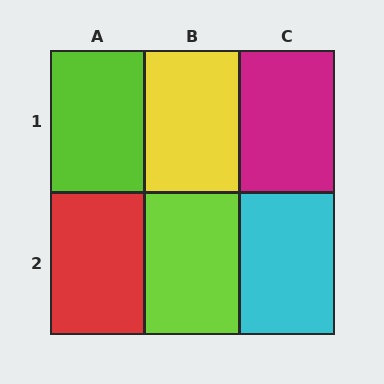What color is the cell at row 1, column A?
Lime.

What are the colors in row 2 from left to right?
Red, lime, cyan.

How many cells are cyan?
1 cell is cyan.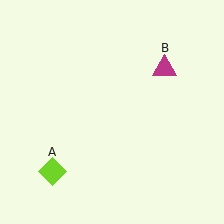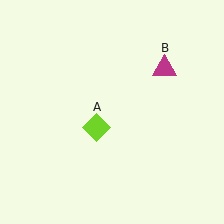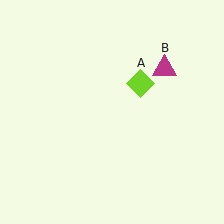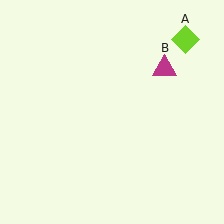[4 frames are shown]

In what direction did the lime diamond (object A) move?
The lime diamond (object A) moved up and to the right.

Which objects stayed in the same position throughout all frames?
Magenta triangle (object B) remained stationary.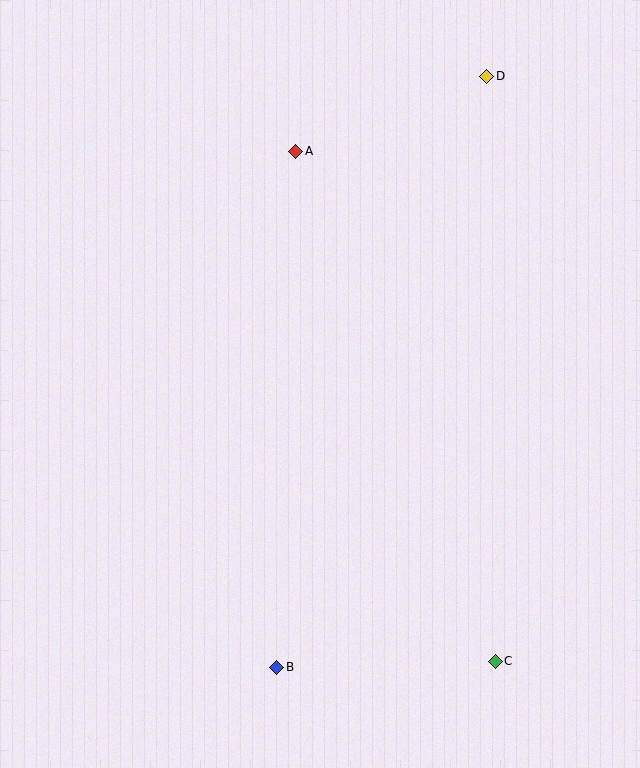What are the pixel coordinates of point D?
Point D is at (487, 76).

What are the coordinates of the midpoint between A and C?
The midpoint between A and C is at (396, 406).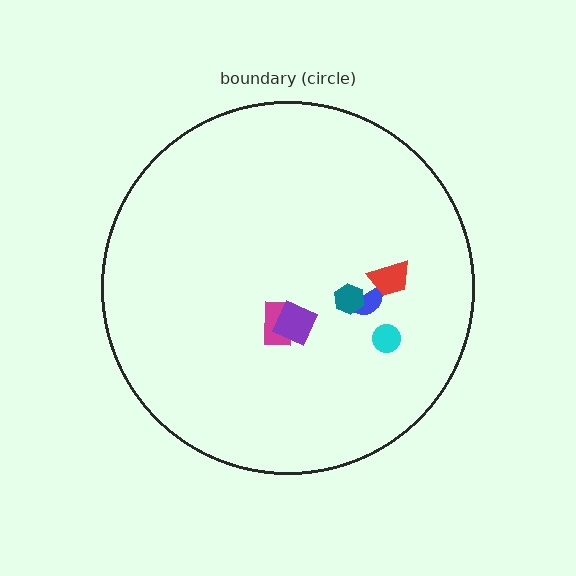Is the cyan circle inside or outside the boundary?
Inside.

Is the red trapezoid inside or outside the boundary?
Inside.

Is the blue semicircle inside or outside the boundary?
Inside.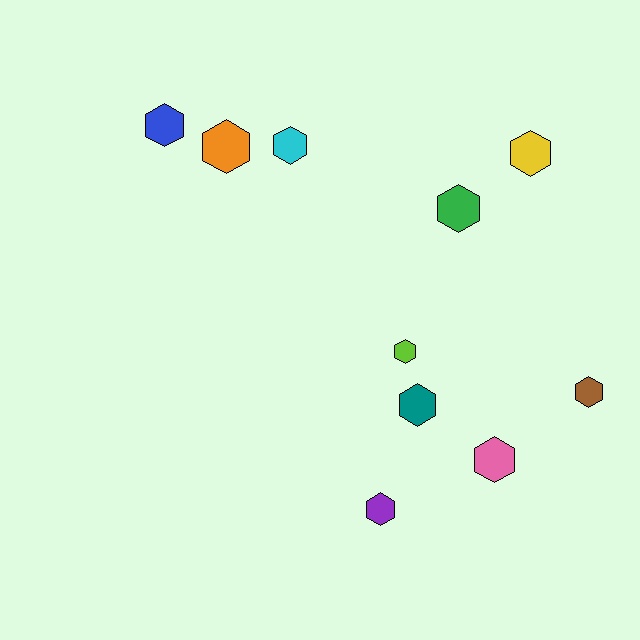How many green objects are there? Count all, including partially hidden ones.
There is 1 green object.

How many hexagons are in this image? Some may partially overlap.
There are 10 hexagons.